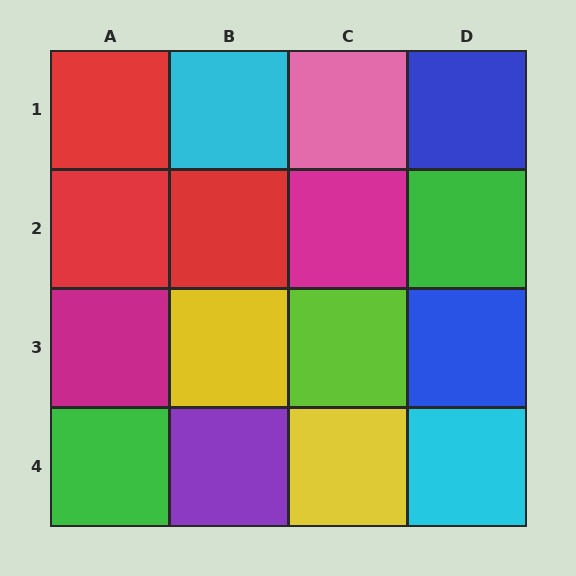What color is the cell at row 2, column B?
Red.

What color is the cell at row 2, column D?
Green.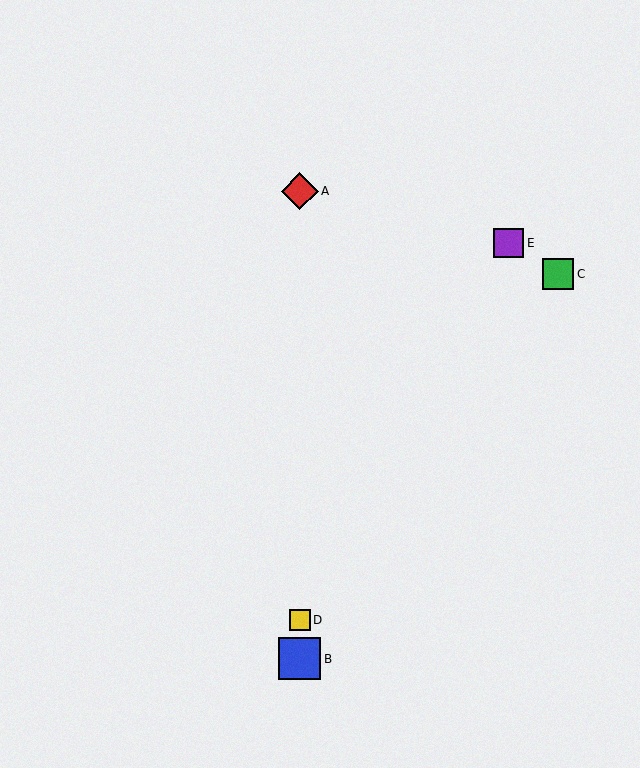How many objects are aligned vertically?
3 objects (A, B, D) are aligned vertically.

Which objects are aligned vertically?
Objects A, B, D are aligned vertically.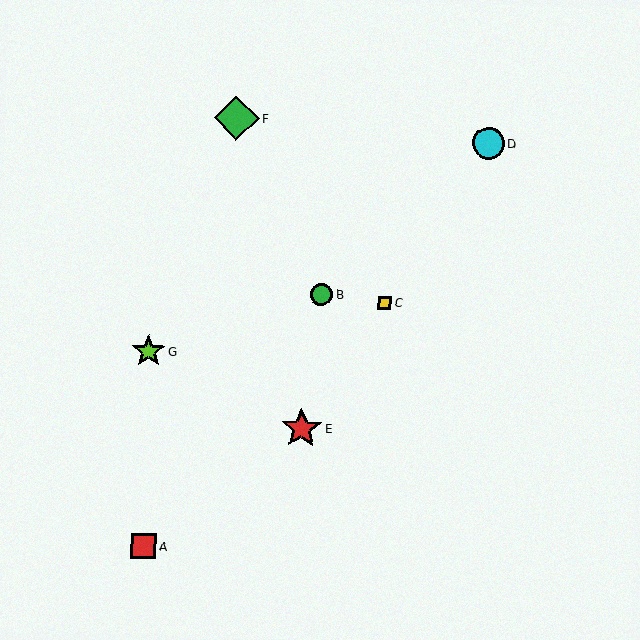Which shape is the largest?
The green diamond (labeled F) is the largest.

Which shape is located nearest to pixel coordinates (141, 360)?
The lime star (labeled G) at (148, 351) is nearest to that location.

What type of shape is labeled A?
Shape A is a red square.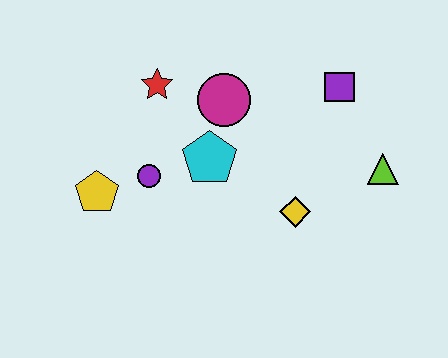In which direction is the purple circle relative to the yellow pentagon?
The purple circle is to the right of the yellow pentagon.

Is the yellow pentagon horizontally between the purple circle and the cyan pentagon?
No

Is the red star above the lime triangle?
Yes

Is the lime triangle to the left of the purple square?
No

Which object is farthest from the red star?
The lime triangle is farthest from the red star.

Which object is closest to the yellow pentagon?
The purple circle is closest to the yellow pentagon.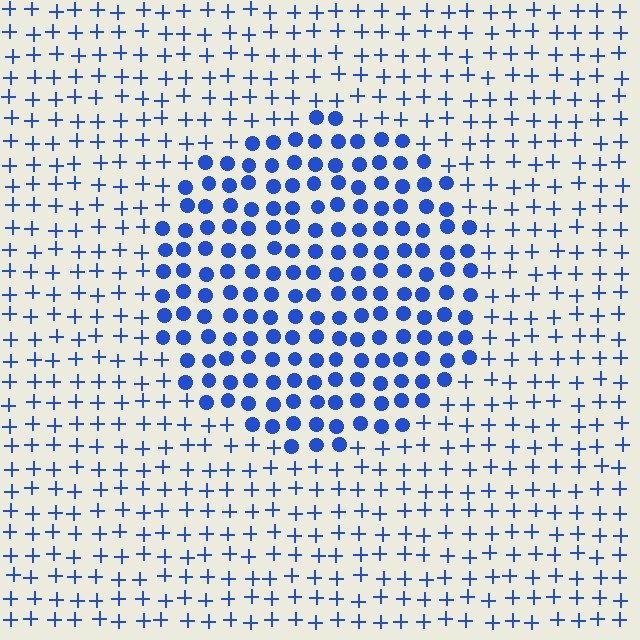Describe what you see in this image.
The image is filled with small blue elements arranged in a uniform grid. A circle-shaped region contains circles, while the surrounding area contains plus signs. The boundary is defined purely by the change in element shape.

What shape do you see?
I see a circle.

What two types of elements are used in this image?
The image uses circles inside the circle region and plus signs outside it.